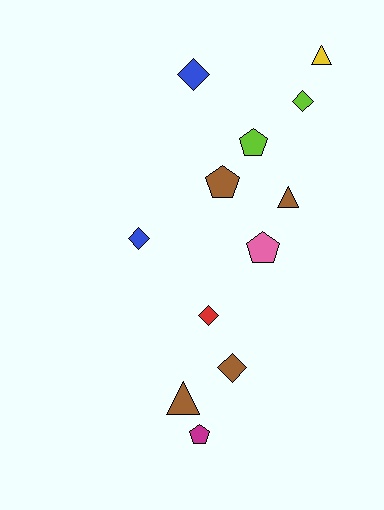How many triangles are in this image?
There are 3 triangles.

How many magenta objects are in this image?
There is 1 magenta object.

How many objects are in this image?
There are 12 objects.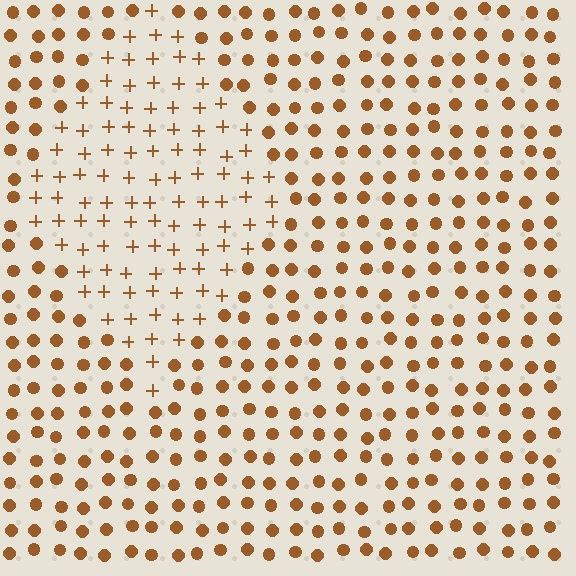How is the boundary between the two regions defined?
The boundary is defined by a change in element shape: plus signs inside vs. circles outside. All elements share the same color and spacing.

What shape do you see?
I see a diamond.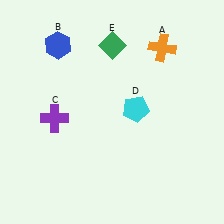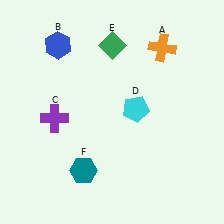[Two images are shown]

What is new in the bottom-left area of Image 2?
A teal hexagon (F) was added in the bottom-left area of Image 2.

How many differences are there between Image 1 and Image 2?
There is 1 difference between the two images.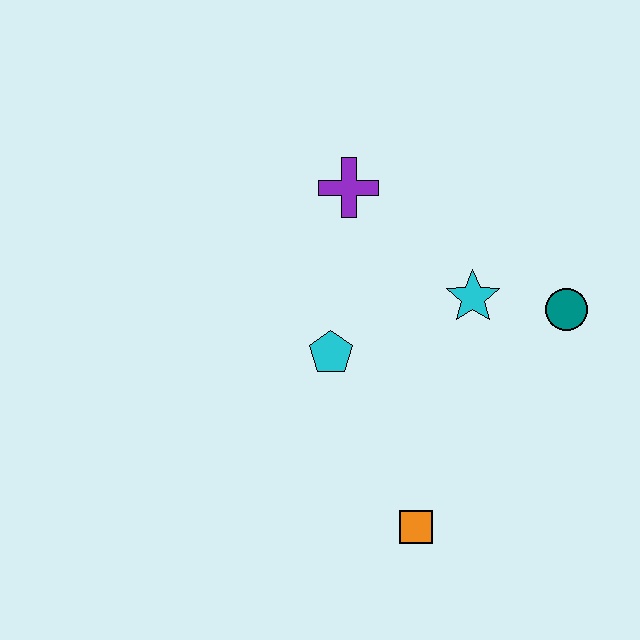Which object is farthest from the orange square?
The purple cross is farthest from the orange square.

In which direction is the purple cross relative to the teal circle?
The purple cross is to the left of the teal circle.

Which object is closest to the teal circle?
The cyan star is closest to the teal circle.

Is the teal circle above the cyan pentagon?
Yes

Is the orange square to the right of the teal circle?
No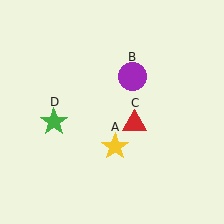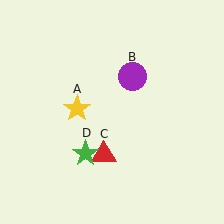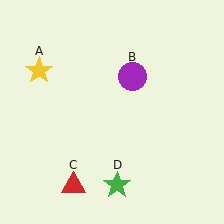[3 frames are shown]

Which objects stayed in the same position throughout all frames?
Purple circle (object B) remained stationary.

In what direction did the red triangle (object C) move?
The red triangle (object C) moved down and to the left.